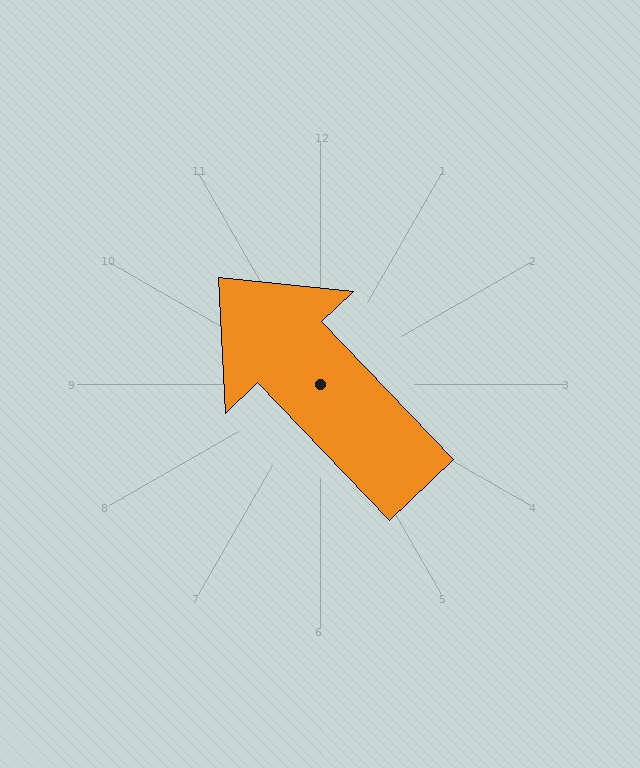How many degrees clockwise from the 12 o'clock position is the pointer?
Approximately 316 degrees.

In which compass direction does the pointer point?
Northwest.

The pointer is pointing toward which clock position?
Roughly 11 o'clock.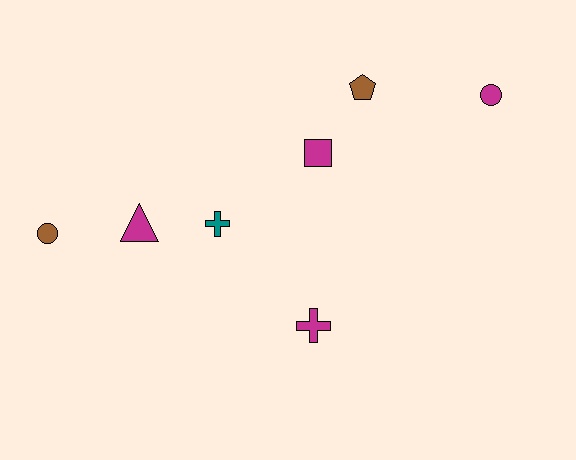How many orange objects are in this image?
There are no orange objects.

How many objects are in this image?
There are 7 objects.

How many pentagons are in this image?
There is 1 pentagon.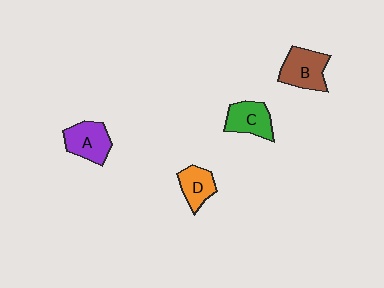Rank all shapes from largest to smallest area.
From largest to smallest: B (brown), A (purple), C (green), D (orange).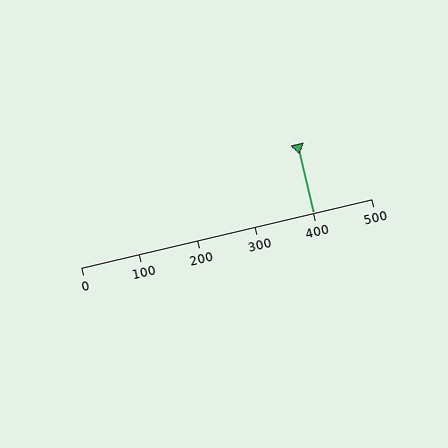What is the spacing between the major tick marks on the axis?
The major ticks are spaced 100 apart.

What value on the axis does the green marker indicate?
The marker indicates approximately 400.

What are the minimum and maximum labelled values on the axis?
The axis runs from 0 to 500.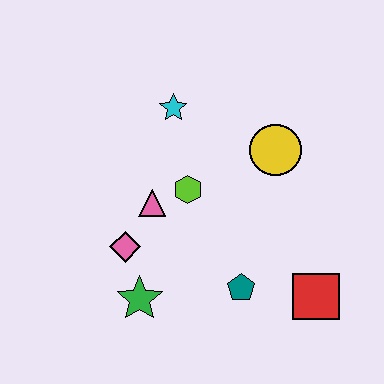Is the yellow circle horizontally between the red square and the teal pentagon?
Yes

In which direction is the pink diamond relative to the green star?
The pink diamond is above the green star.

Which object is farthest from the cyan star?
The red square is farthest from the cyan star.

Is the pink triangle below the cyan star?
Yes